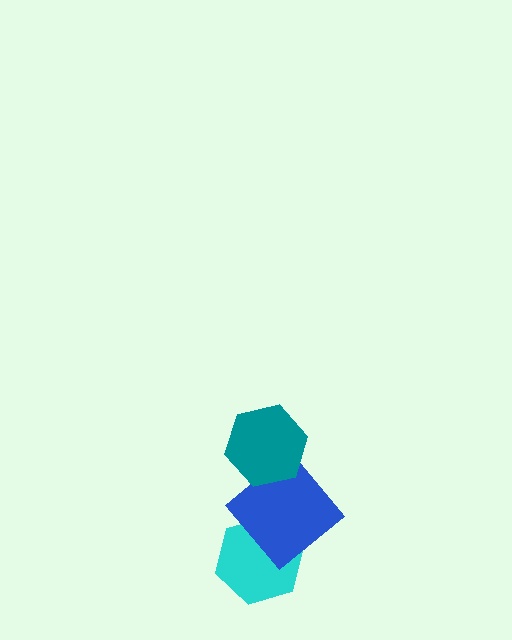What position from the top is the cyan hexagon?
The cyan hexagon is 3rd from the top.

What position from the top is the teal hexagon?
The teal hexagon is 1st from the top.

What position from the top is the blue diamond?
The blue diamond is 2nd from the top.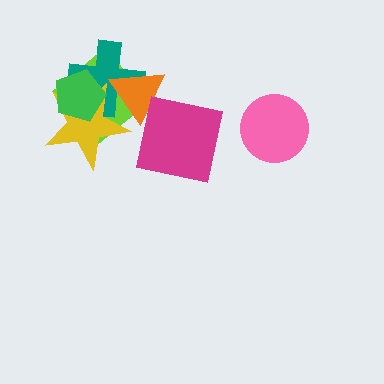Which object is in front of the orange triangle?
The yellow star is in front of the orange triangle.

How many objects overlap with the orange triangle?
3 objects overlap with the orange triangle.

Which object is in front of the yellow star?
The green pentagon is in front of the yellow star.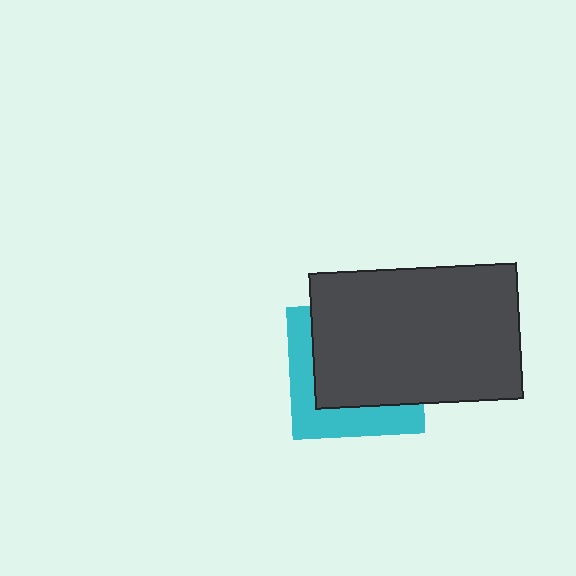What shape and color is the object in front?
The object in front is a dark gray rectangle.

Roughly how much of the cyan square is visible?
A small part of it is visible (roughly 36%).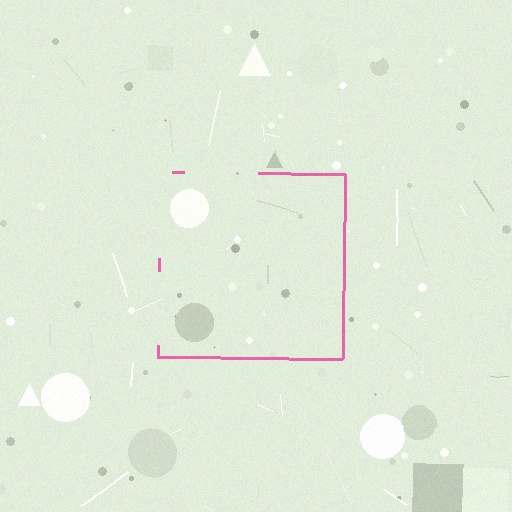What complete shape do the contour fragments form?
The contour fragments form a square.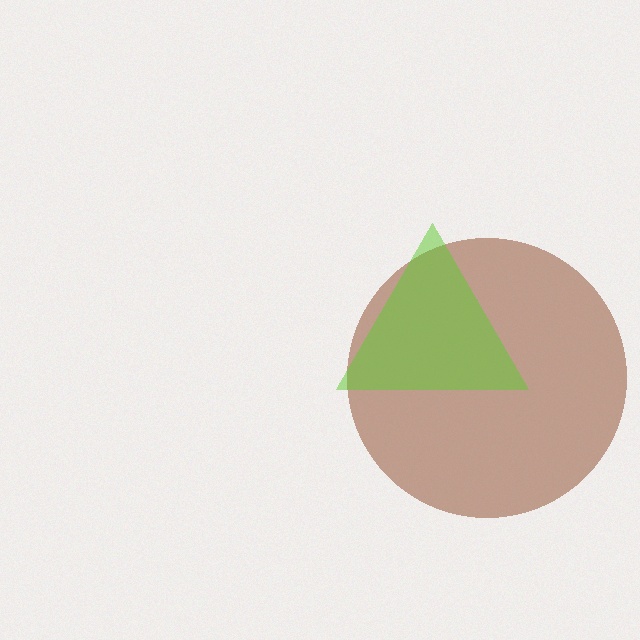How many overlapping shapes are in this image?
There are 2 overlapping shapes in the image.